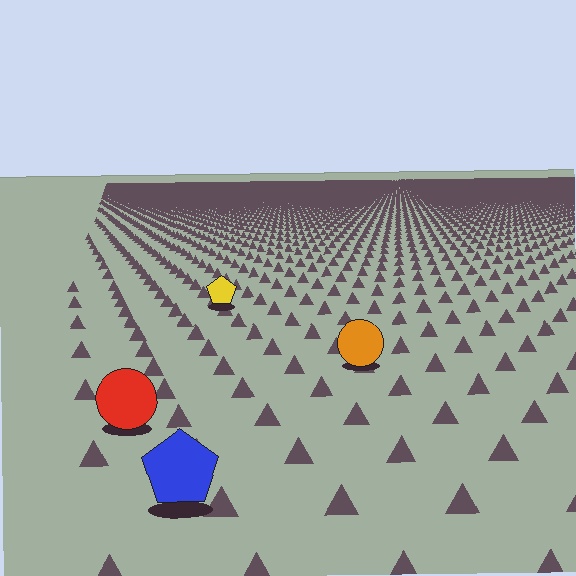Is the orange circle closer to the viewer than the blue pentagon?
No. The blue pentagon is closer — you can tell from the texture gradient: the ground texture is coarser near it.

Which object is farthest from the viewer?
The yellow pentagon is farthest from the viewer. It appears smaller and the ground texture around it is denser.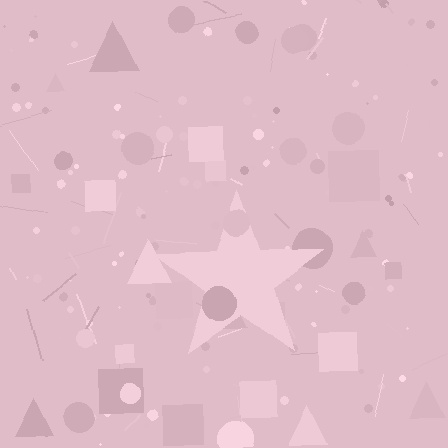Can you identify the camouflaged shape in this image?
The camouflaged shape is a star.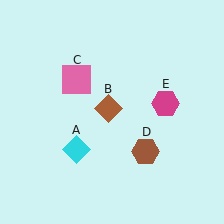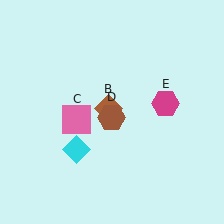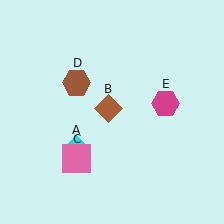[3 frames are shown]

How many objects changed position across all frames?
2 objects changed position: pink square (object C), brown hexagon (object D).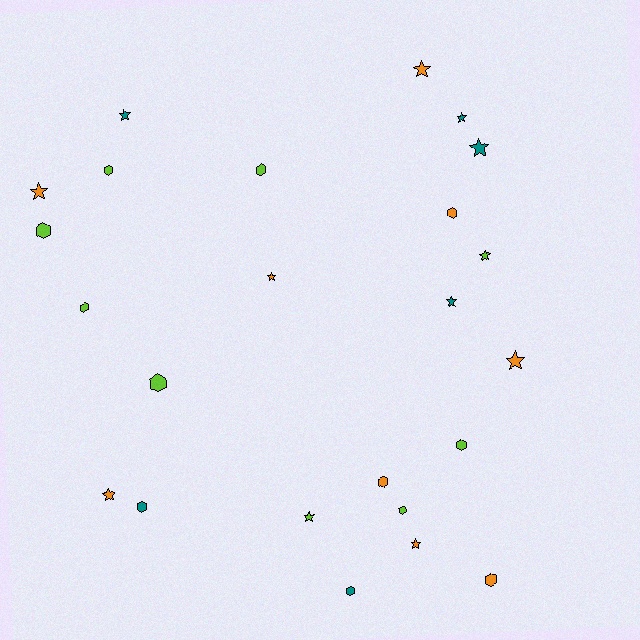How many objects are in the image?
There are 24 objects.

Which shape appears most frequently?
Star, with 12 objects.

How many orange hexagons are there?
There are 3 orange hexagons.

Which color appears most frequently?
Lime, with 9 objects.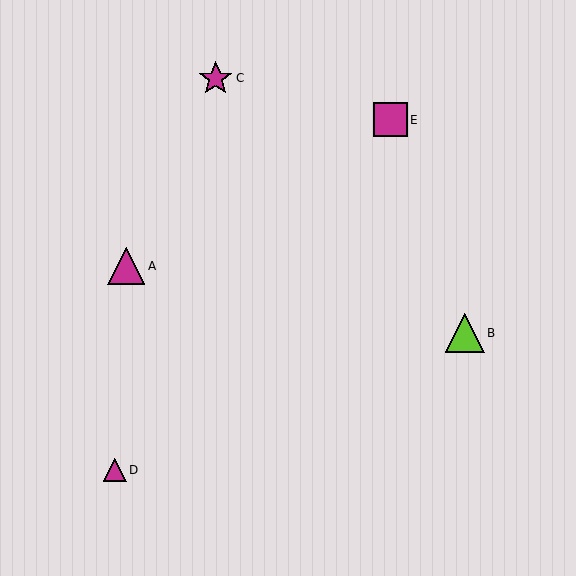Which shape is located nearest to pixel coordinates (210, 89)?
The magenta star (labeled C) at (216, 78) is nearest to that location.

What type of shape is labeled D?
Shape D is a magenta triangle.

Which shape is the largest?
The lime triangle (labeled B) is the largest.